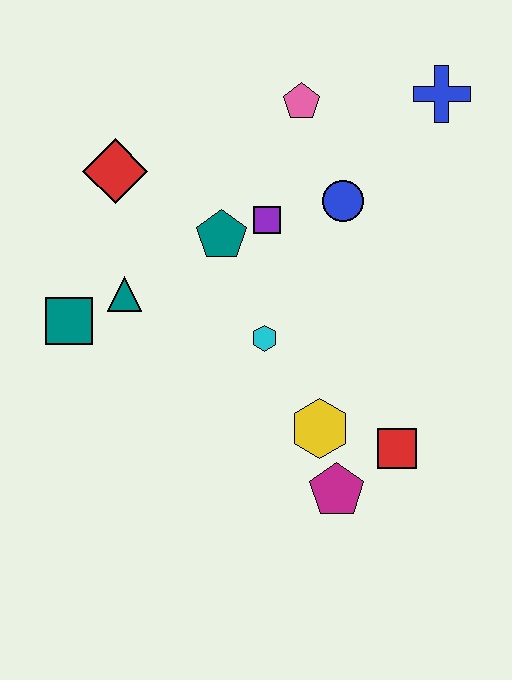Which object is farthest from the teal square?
The blue cross is farthest from the teal square.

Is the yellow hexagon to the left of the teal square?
No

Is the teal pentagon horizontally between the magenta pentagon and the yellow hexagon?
No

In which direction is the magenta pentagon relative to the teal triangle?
The magenta pentagon is to the right of the teal triangle.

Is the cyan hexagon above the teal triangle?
No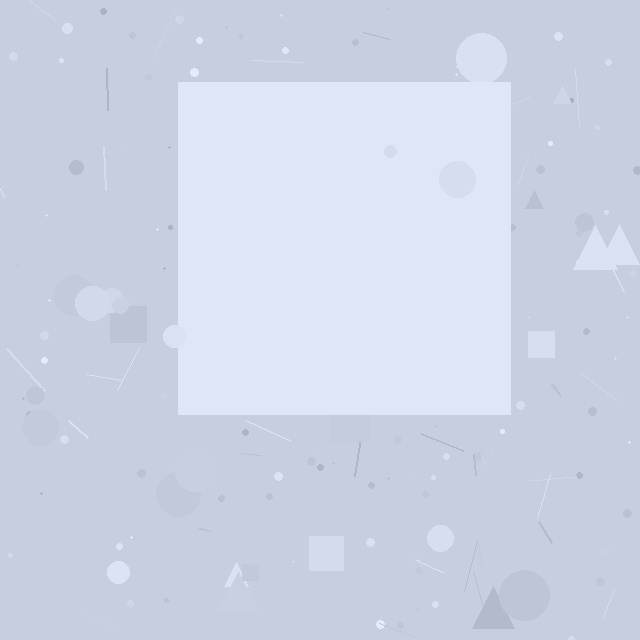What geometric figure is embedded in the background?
A square is embedded in the background.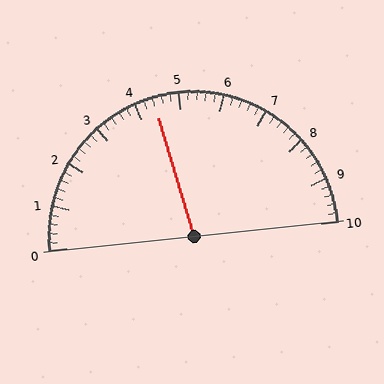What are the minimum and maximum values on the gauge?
The gauge ranges from 0 to 10.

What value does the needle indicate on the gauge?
The needle indicates approximately 4.4.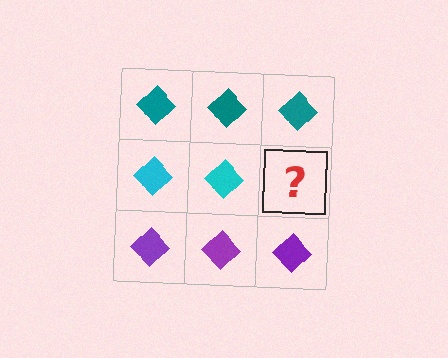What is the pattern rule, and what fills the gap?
The rule is that each row has a consistent color. The gap should be filled with a cyan diamond.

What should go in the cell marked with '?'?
The missing cell should contain a cyan diamond.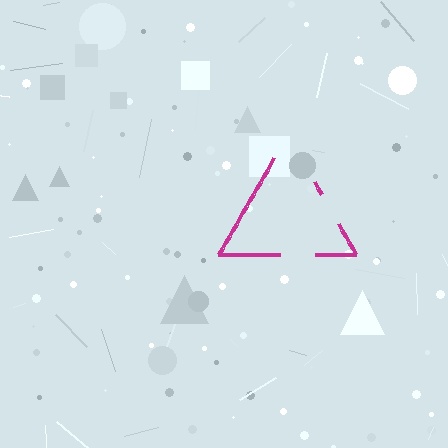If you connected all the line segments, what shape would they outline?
They would outline a triangle.